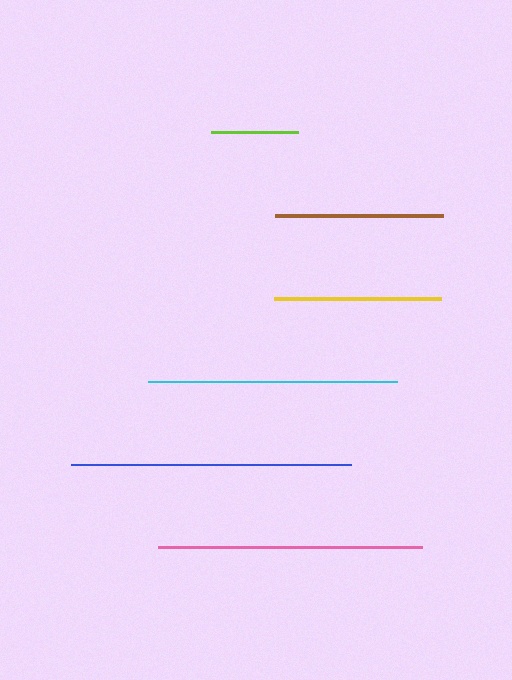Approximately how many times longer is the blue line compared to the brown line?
The blue line is approximately 1.7 times the length of the brown line.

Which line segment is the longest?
The blue line is the longest at approximately 280 pixels.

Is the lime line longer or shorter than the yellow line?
The yellow line is longer than the lime line.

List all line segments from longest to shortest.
From longest to shortest: blue, pink, cyan, brown, yellow, lime.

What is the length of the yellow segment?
The yellow segment is approximately 167 pixels long.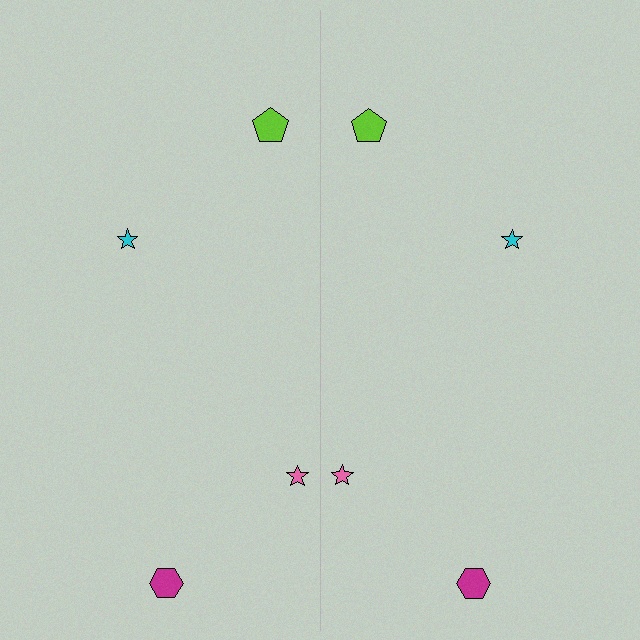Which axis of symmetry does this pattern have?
The pattern has a vertical axis of symmetry running through the center of the image.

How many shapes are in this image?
There are 8 shapes in this image.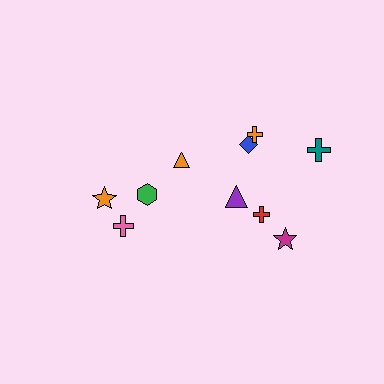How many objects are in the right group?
There are 6 objects.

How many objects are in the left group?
There are 4 objects.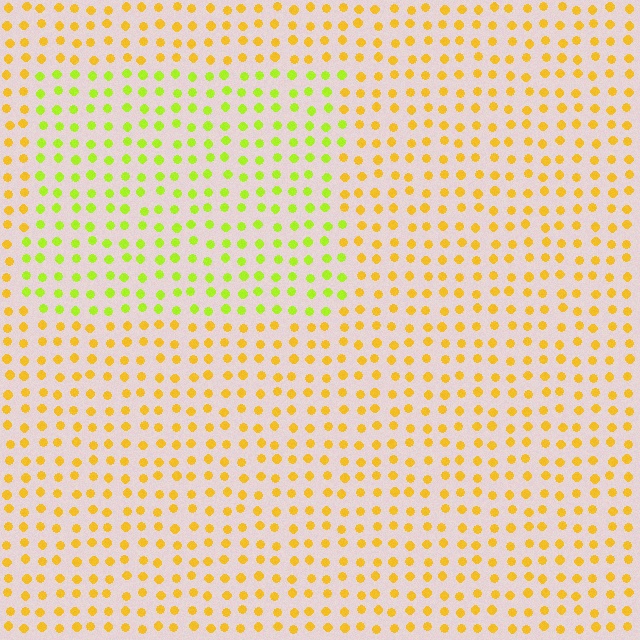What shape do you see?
I see a rectangle.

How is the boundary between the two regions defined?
The boundary is defined purely by a slight shift in hue (about 38 degrees). Spacing, size, and orientation are identical on both sides.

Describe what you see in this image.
The image is filled with small yellow elements in a uniform arrangement. A rectangle-shaped region is visible where the elements are tinted to a slightly different hue, forming a subtle color boundary.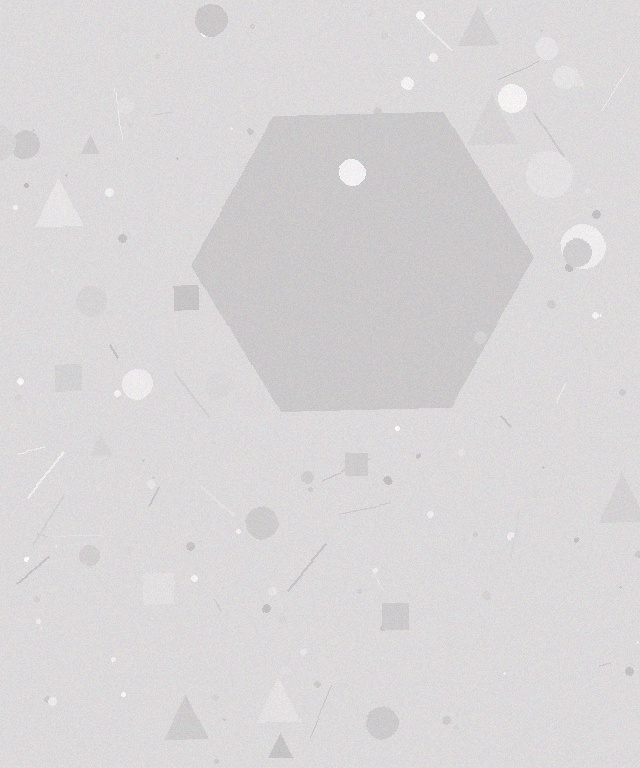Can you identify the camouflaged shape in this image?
The camouflaged shape is a hexagon.